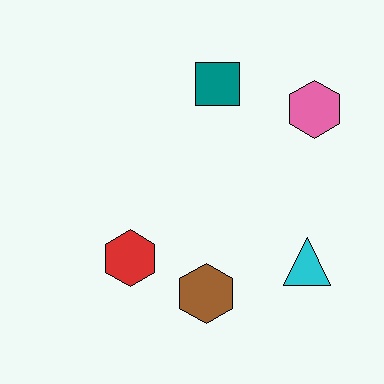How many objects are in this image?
There are 5 objects.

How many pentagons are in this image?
There are no pentagons.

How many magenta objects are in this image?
There are no magenta objects.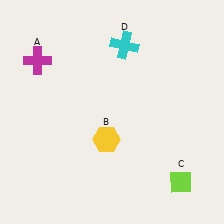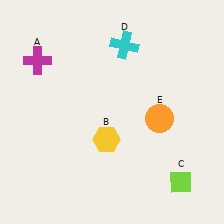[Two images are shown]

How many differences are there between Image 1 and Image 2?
There is 1 difference between the two images.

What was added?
An orange circle (E) was added in Image 2.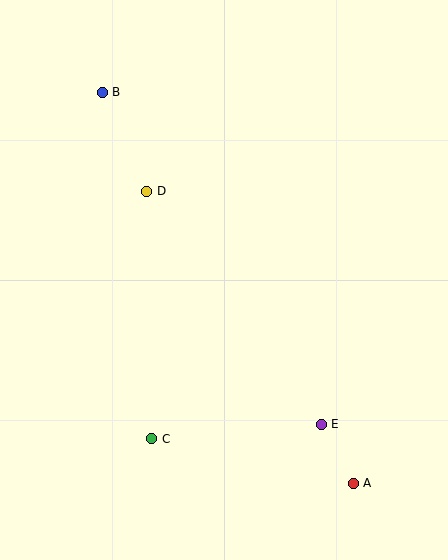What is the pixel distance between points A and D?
The distance between A and D is 358 pixels.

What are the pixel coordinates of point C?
Point C is at (152, 439).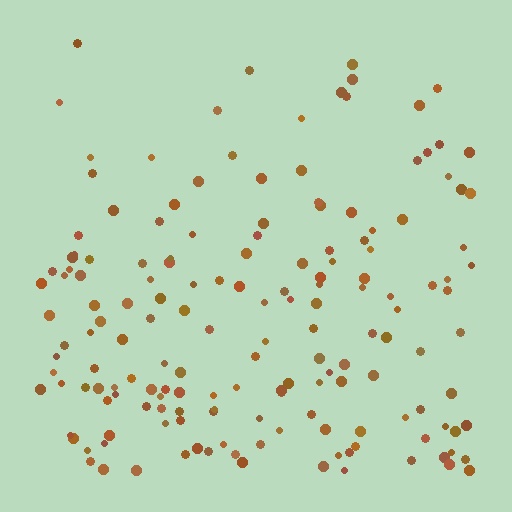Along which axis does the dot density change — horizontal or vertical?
Vertical.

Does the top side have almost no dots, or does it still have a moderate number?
Still a moderate number, just noticeably fewer than the bottom.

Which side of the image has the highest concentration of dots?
The bottom.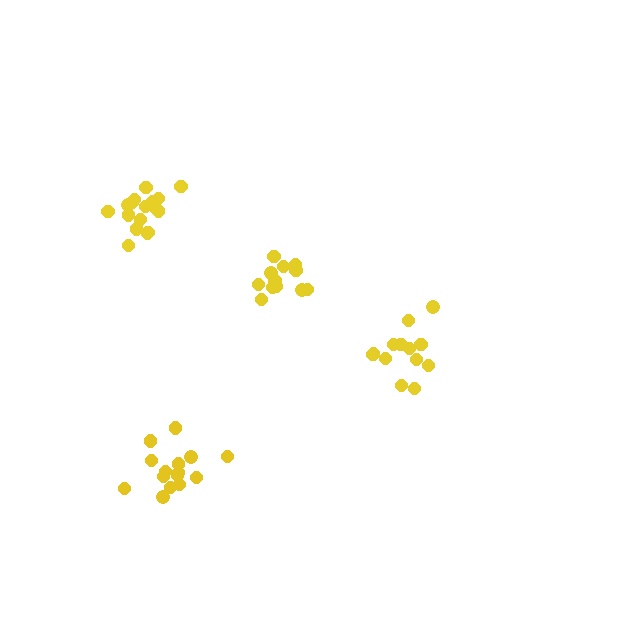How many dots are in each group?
Group 1: 13 dots, Group 2: 12 dots, Group 3: 15 dots, Group 4: 17 dots (57 total).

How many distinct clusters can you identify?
There are 4 distinct clusters.